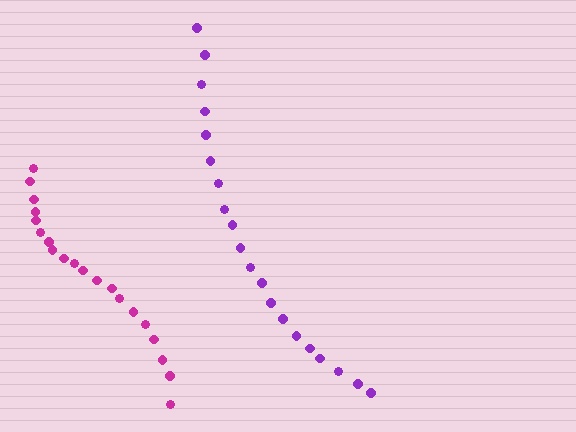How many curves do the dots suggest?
There are 2 distinct paths.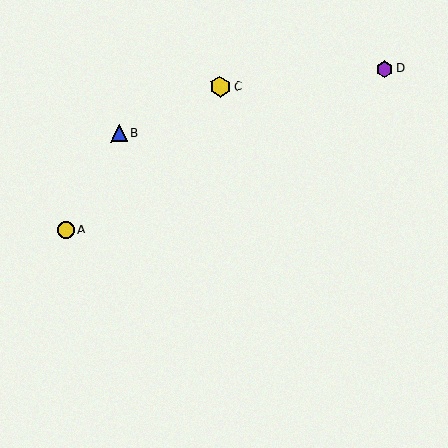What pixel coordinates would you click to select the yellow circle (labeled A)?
Click at (66, 230) to select the yellow circle A.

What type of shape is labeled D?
Shape D is a purple hexagon.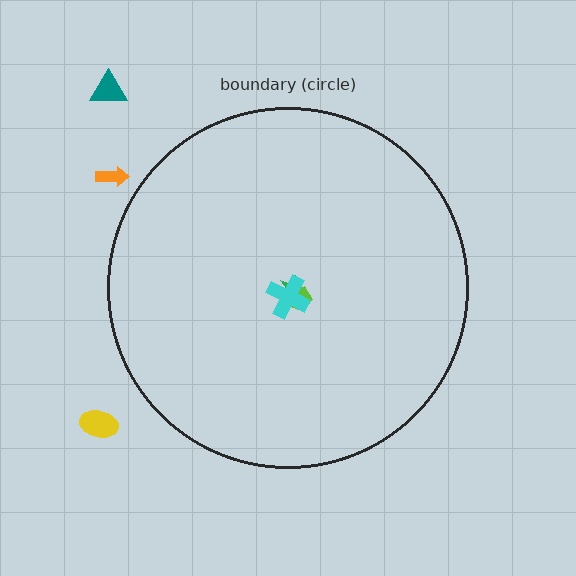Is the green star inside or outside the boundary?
Inside.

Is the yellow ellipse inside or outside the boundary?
Outside.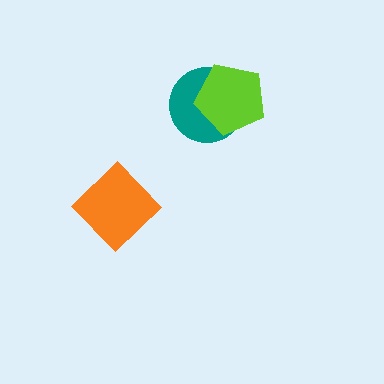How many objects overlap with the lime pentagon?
1 object overlaps with the lime pentagon.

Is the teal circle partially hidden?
Yes, it is partially covered by another shape.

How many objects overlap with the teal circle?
1 object overlaps with the teal circle.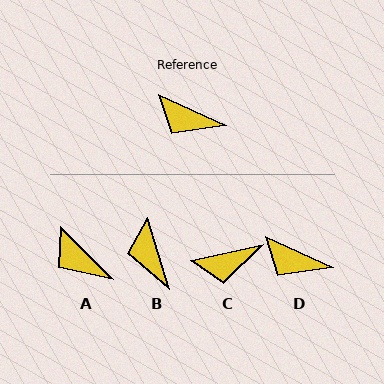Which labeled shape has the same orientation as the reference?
D.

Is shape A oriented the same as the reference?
No, it is off by about 20 degrees.